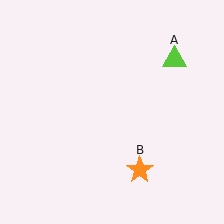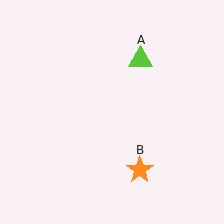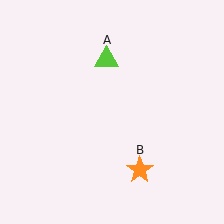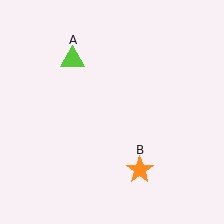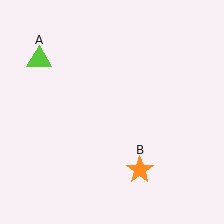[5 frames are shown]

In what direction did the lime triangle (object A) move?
The lime triangle (object A) moved left.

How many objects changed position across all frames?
1 object changed position: lime triangle (object A).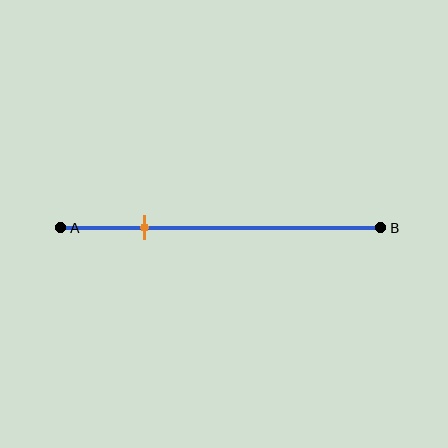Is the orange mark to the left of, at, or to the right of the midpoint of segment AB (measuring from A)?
The orange mark is to the left of the midpoint of segment AB.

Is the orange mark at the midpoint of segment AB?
No, the mark is at about 25% from A, not at the 50% midpoint.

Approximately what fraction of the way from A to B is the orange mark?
The orange mark is approximately 25% of the way from A to B.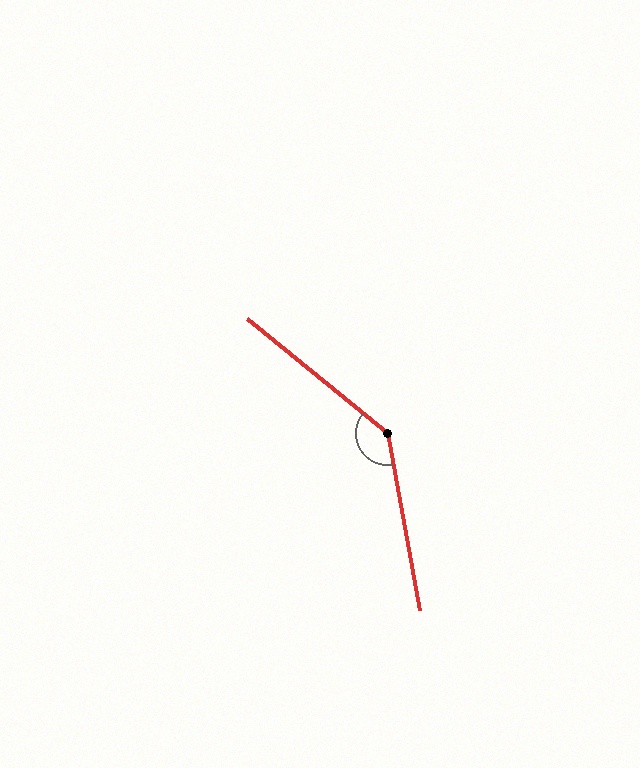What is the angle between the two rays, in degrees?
Approximately 140 degrees.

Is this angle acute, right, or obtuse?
It is obtuse.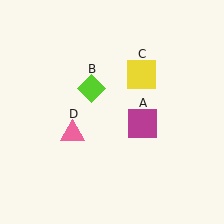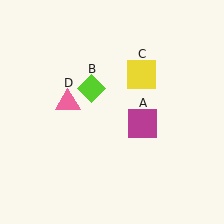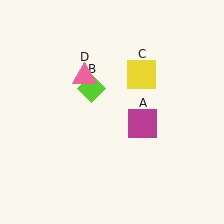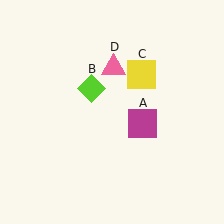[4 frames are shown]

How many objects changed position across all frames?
1 object changed position: pink triangle (object D).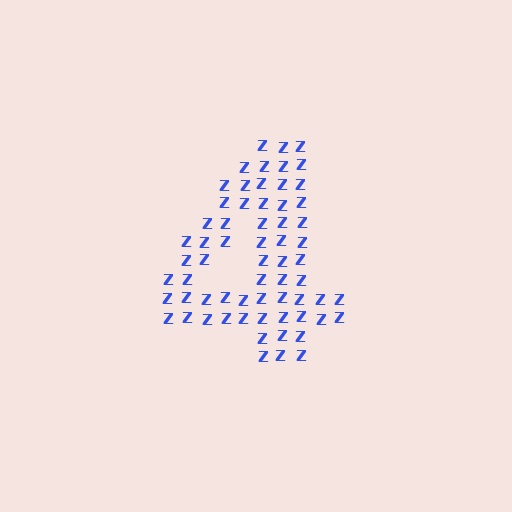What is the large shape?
The large shape is the digit 4.